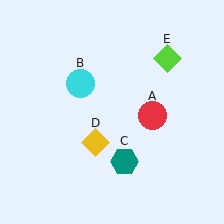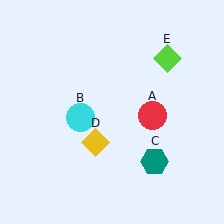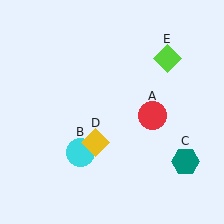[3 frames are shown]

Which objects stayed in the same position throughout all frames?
Red circle (object A) and yellow diamond (object D) and lime diamond (object E) remained stationary.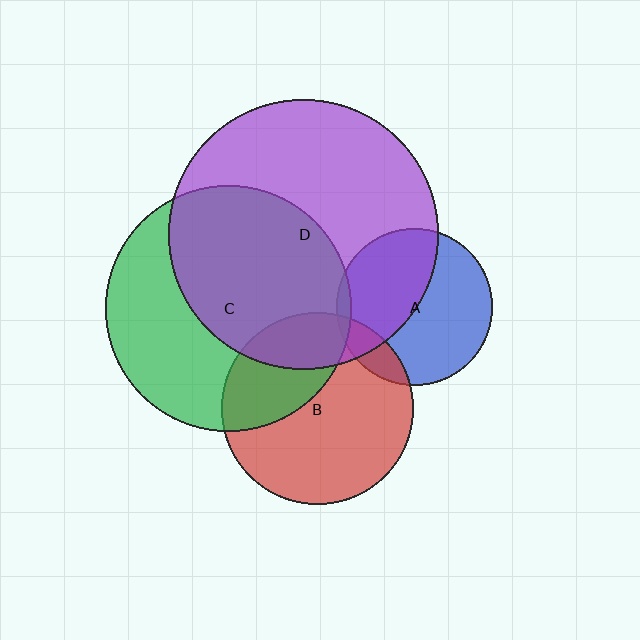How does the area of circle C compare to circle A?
Approximately 2.5 times.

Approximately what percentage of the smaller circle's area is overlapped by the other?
Approximately 35%.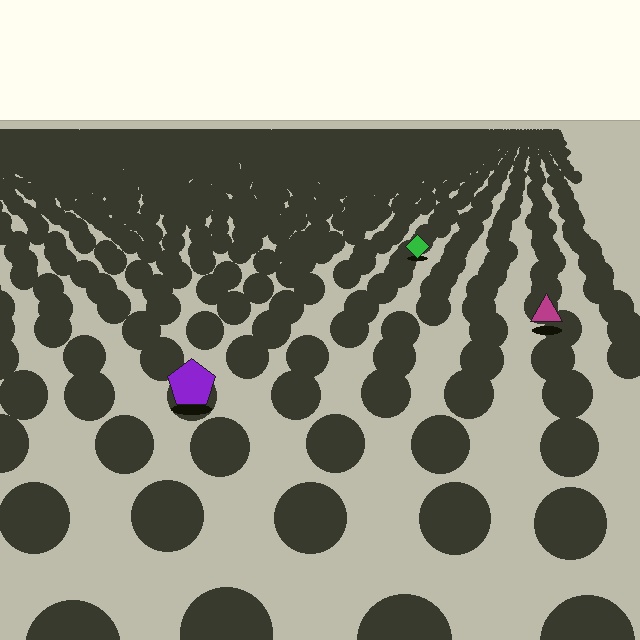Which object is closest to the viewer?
The purple pentagon is closest. The texture marks near it are larger and more spread out.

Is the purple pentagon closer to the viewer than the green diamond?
Yes. The purple pentagon is closer — you can tell from the texture gradient: the ground texture is coarser near it.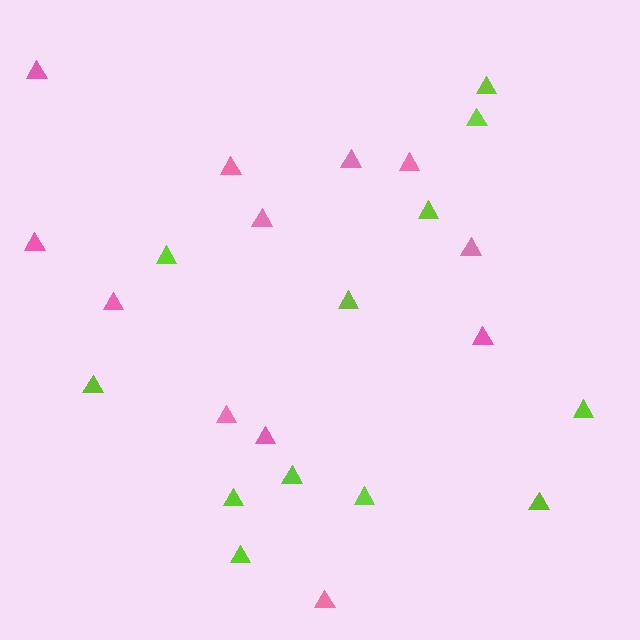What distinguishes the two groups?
There are 2 groups: one group of lime triangles (12) and one group of pink triangles (12).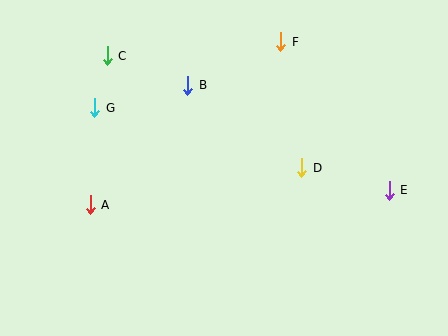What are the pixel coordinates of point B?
Point B is at (188, 85).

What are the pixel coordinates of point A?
Point A is at (90, 205).